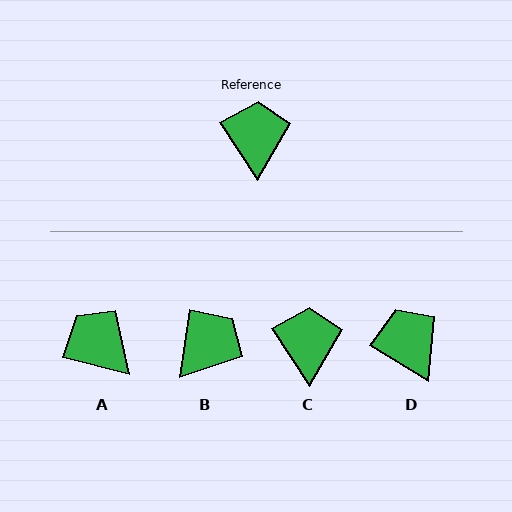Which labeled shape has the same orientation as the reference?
C.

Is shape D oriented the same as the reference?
No, it is off by about 25 degrees.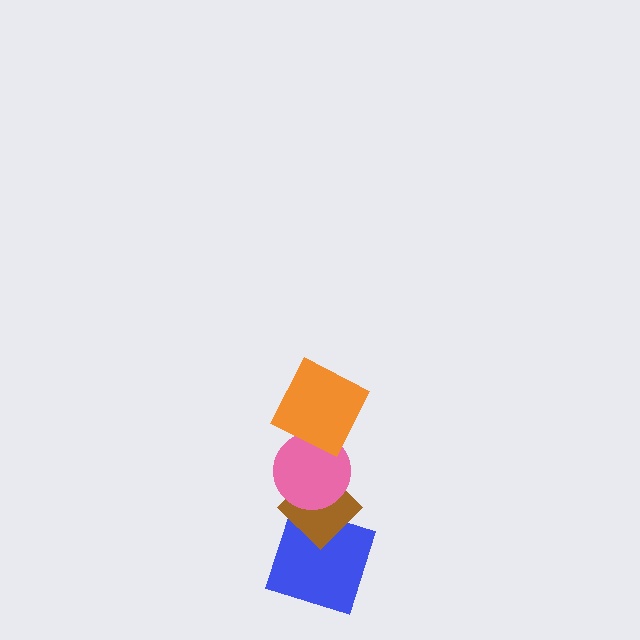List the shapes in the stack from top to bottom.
From top to bottom: the orange square, the pink circle, the brown diamond, the blue square.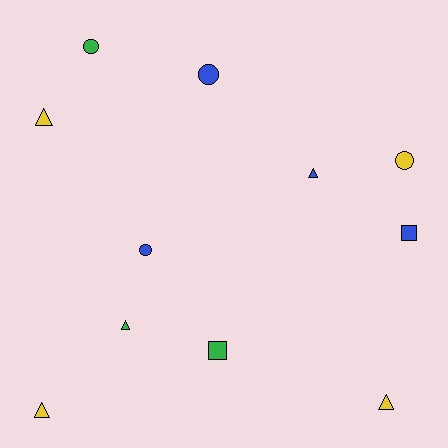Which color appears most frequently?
Blue, with 4 objects.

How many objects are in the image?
There are 11 objects.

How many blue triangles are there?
There is 1 blue triangle.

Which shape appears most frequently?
Triangle, with 5 objects.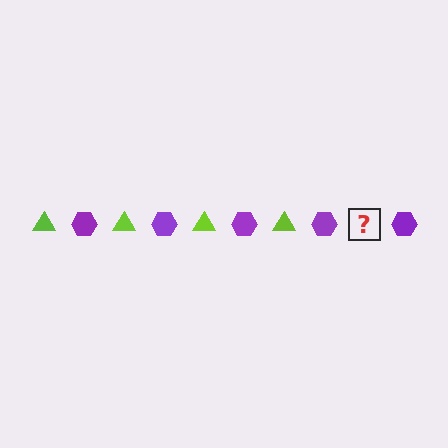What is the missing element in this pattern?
The missing element is a lime triangle.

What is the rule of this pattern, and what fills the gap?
The rule is that the pattern alternates between lime triangle and purple hexagon. The gap should be filled with a lime triangle.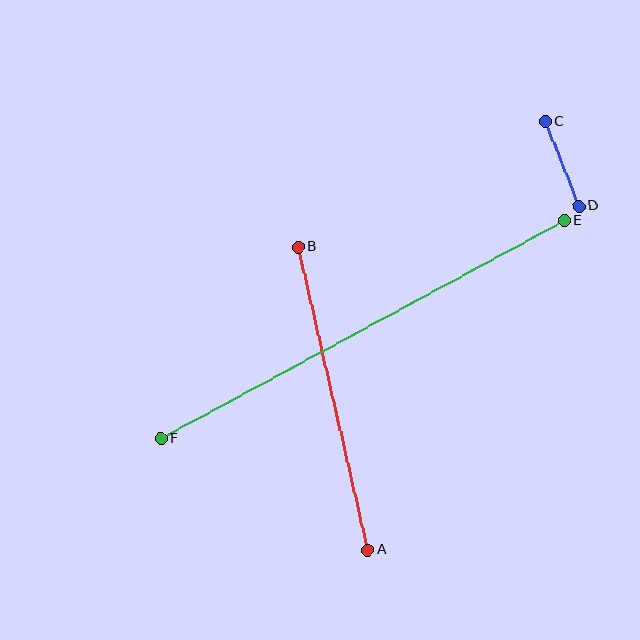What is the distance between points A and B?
The distance is approximately 311 pixels.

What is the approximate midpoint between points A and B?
The midpoint is at approximately (333, 398) pixels.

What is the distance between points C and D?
The distance is approximately 91 pixels.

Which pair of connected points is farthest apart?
Points E and F are farthest apart.